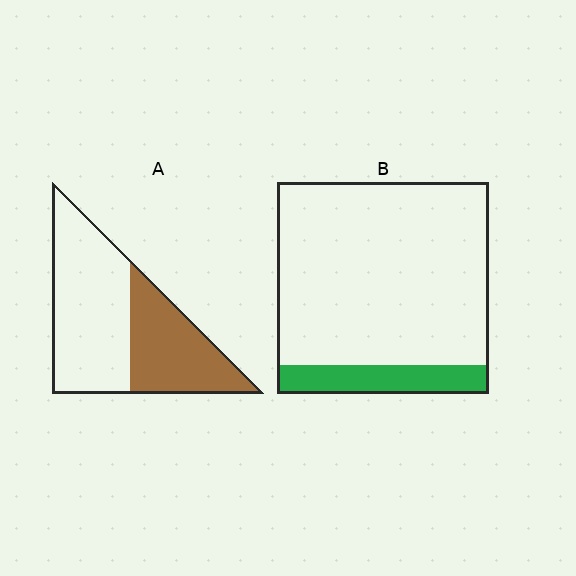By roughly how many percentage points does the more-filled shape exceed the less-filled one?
By roughly 25 percentage points (A over B).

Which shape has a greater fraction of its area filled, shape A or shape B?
Shape A.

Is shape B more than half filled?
No.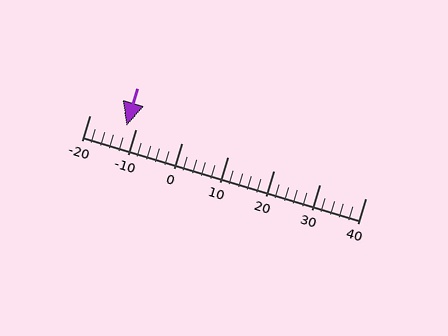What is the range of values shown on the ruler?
The ruler shows values from -20 to 40.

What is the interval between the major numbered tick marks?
The major tick marks are spaced 10 units apart.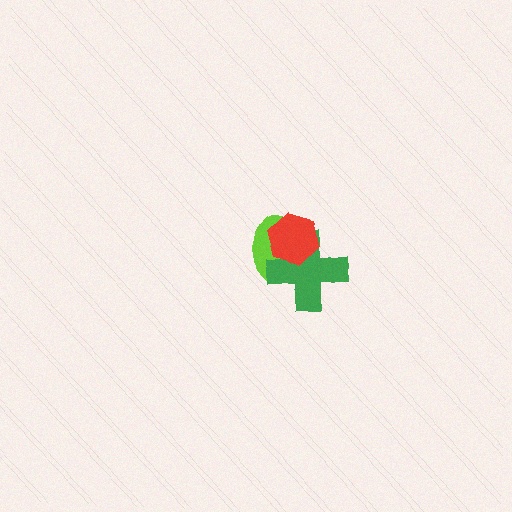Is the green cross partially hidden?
Yes, it is partially covered by another shape.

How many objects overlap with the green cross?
2 objects overlap with the green cross.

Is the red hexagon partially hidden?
No, no other shape covers it.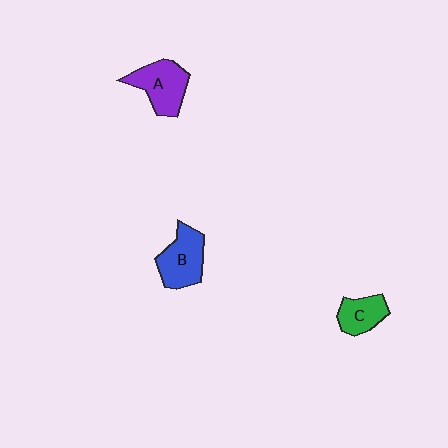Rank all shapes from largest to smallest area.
From largest to smallest: A (purple), B (blue), C (green).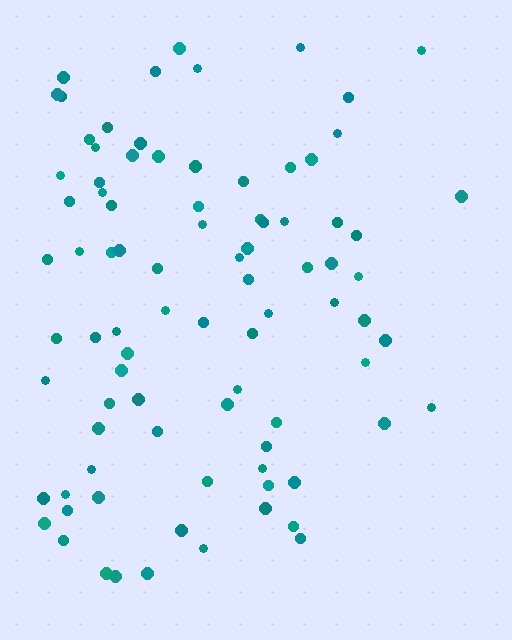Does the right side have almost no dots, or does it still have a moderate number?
Still a moderate number, just noticeably fewer than the left.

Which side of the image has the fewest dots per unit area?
The right.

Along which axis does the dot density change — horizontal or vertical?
Horizontal.